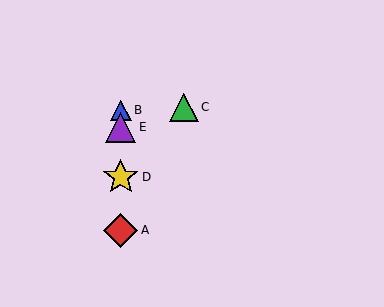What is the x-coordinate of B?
Object B is at x≈121.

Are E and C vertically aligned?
No, E is at x≈121 and C is at x≈184.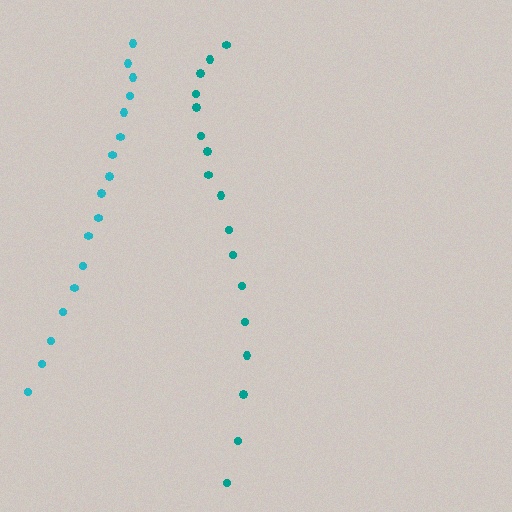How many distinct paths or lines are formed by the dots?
There are 2 distinct paths.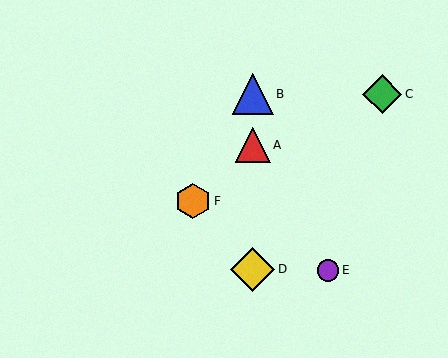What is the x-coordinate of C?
Object C is at x≈382.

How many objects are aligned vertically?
3 objects (A, B, D) are aligned vertically.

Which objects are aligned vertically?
Objects A, B, D are aligned vertically.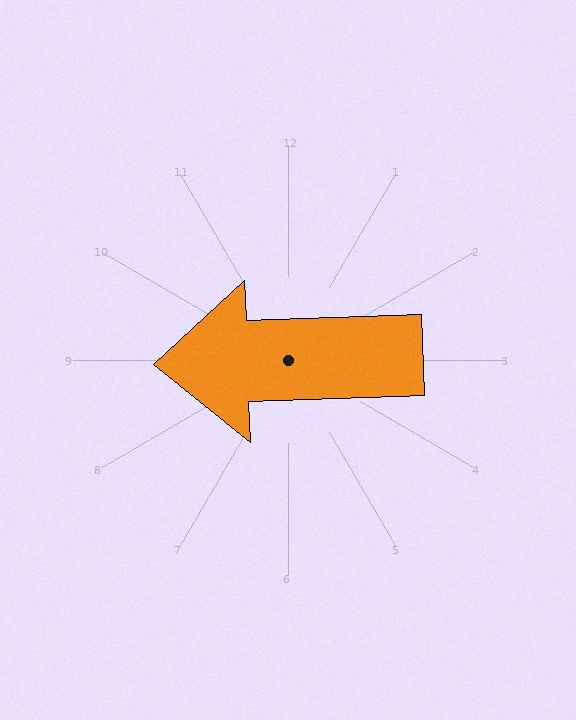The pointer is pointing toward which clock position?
Roughly 9 o'clock.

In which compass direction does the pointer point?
West.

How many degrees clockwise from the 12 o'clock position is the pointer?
Approximately 268 degrees.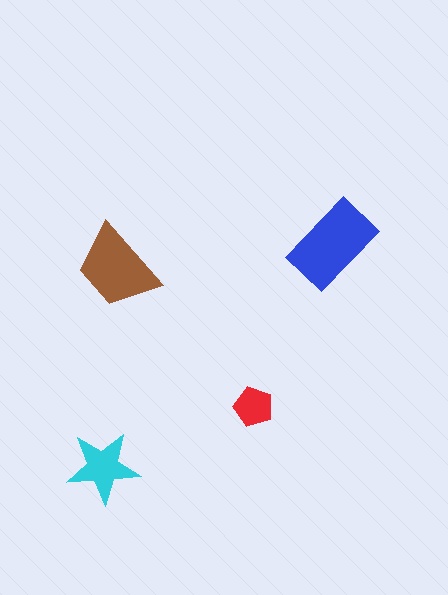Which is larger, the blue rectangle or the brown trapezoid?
The blue rectangle.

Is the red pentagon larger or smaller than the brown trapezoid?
Smaller.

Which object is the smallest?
The red pentagon.